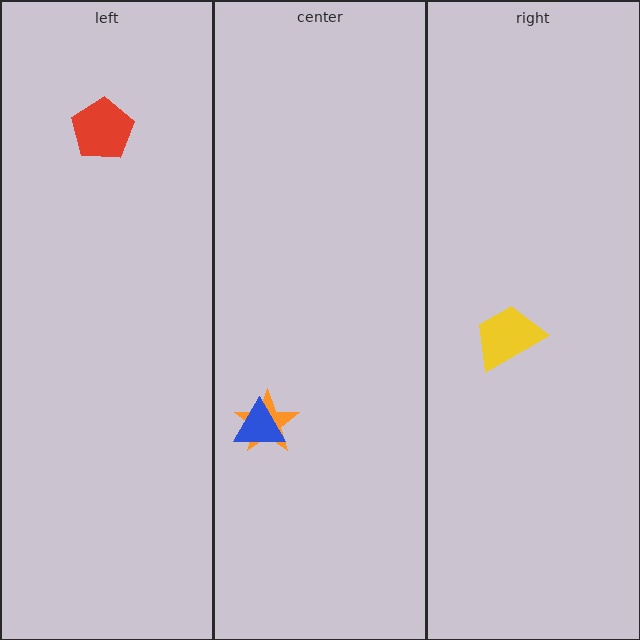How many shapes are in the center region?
2.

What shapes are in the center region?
The orange star, the blue triangle.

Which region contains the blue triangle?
The center region.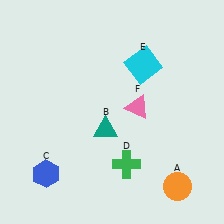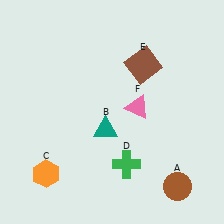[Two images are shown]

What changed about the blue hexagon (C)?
In Image 1, C is blue. In Image 2, it changed to orange.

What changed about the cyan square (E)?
In Image 1, E is cyan. In Image 2, it changed to brown.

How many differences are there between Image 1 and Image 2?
There are 3 differences between the two images.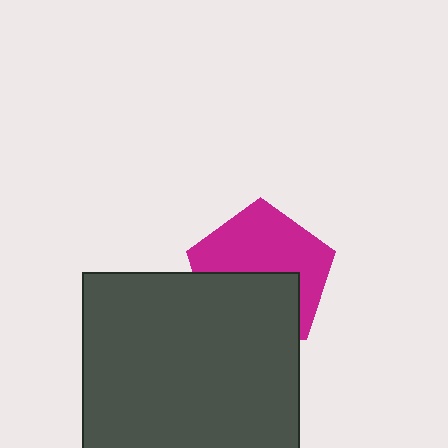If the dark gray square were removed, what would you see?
You would see the complete magenta pentagon.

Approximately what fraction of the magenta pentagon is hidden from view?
Roughly 44% of the magenta pentagon is hidden behind the dark gray square.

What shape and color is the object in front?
The object in front is a dark gray square.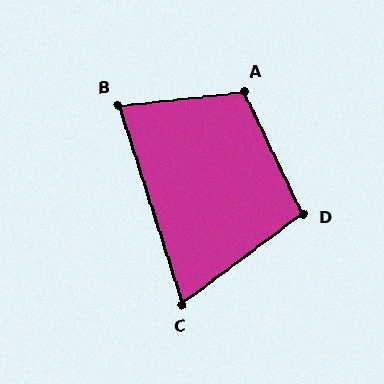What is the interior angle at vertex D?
Approximately 101 degrees (obtuse).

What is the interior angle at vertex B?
Approximately 79 degrees (acute).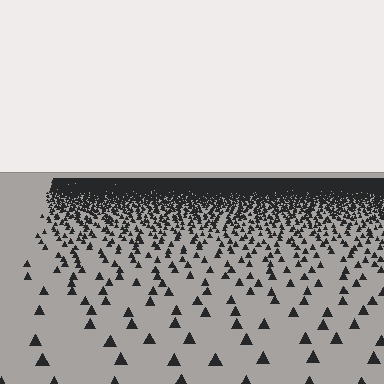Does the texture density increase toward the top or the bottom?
Density increases toward the top.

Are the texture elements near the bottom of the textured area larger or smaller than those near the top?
Larger. Near the bottom, elements are closer to the viewer and appear at a bigger on-screen size.